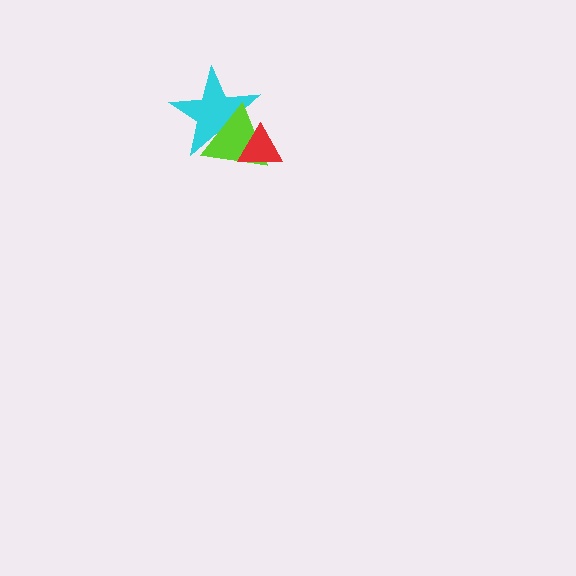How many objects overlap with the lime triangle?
2 objects overlap with the lime triangle.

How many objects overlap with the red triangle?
2 objects overlap with the red triangle.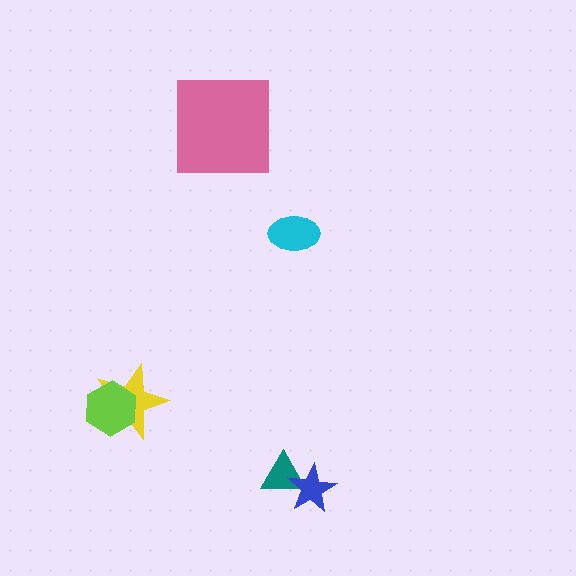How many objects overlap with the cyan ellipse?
0 objects overlap with the cyan ellipse.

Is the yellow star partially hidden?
Yes, it is partially covered by another shape.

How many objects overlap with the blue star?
1 object overlaps with the blue star.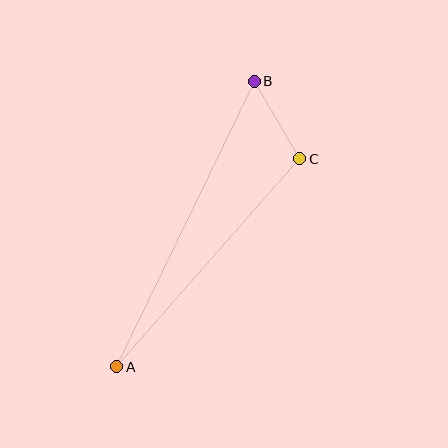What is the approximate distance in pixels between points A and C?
The distance between A and C is approximately 277 pixels.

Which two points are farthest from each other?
Points A and B are farthest from each other.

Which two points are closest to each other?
Points B and C are closest to each other.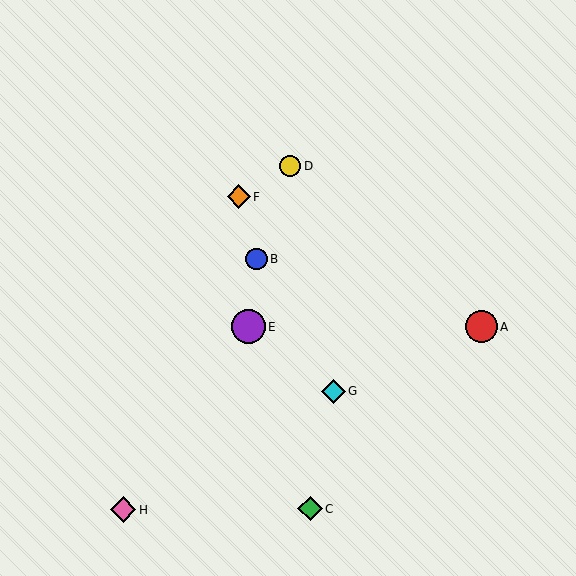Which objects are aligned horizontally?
Objects A, E are aligned horizontally.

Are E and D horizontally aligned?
No, E is at y≈327 and D is at y≈166.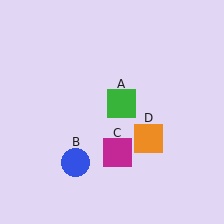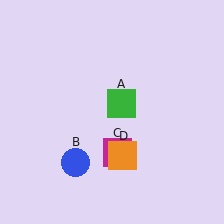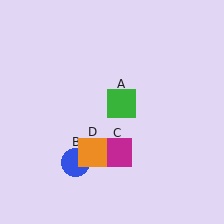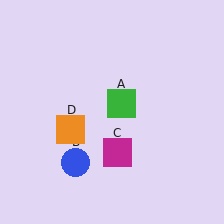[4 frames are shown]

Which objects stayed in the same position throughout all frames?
Green square (object A) and blue circle (object B) and magenta square (object C) remained stationary.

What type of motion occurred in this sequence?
The orange square (object D) rotated clockwise around the center of the scene.